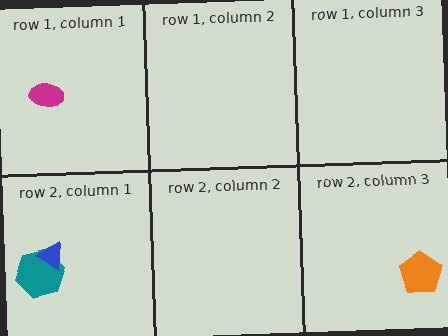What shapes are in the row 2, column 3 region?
The orange pentagon.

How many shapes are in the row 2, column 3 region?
1.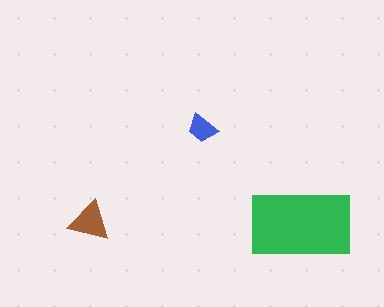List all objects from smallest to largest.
The blue trapezoid, the brown triangle, the green rectangle.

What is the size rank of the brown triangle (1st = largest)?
2nd.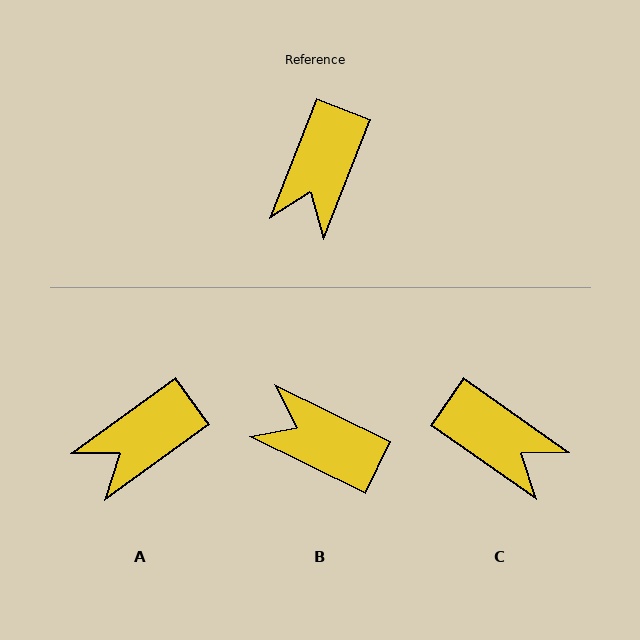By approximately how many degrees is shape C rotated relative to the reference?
Approximately 76 degrees counter-clockwise.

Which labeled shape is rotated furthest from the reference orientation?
B, about 95 degrees away.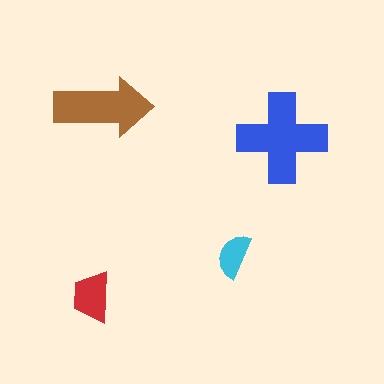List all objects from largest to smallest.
The blue cross, the brown arrow, the red trapezoid, the cyan semicircle.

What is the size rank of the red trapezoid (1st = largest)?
3rd.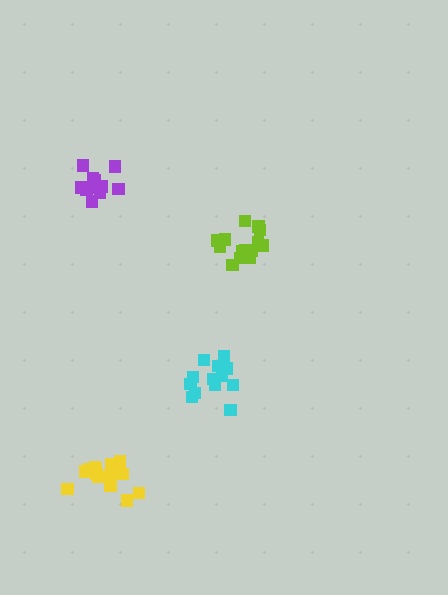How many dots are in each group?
Group 1: 13 dots, Group 2: 14 dots, Group 3: 11 dots, Group 4: 16 dots (54 total).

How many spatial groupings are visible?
There are 4 spatial groupings.